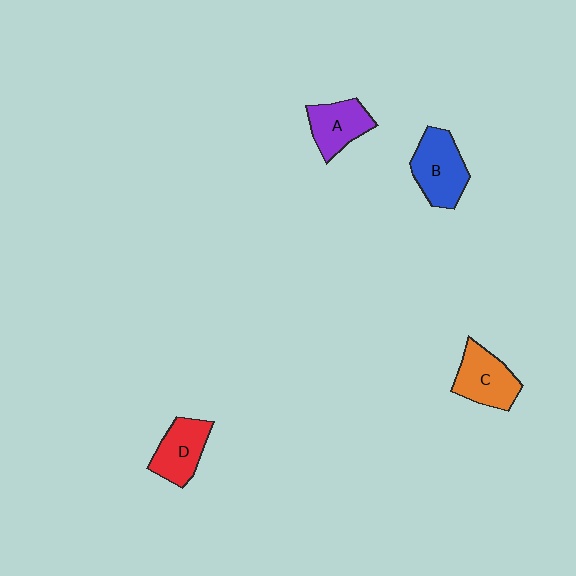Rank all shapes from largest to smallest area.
From largest to smallest: B (blue), C (orange), D (red), A (purple).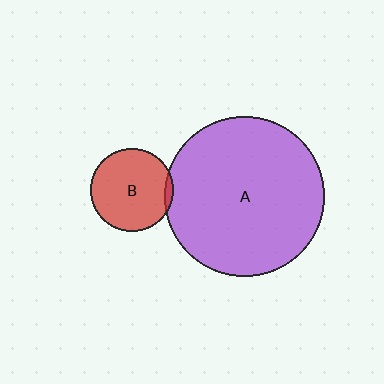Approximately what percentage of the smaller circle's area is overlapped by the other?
Approximately 5%.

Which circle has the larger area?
Circle A (purple).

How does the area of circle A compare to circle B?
Approximately 3.7 times.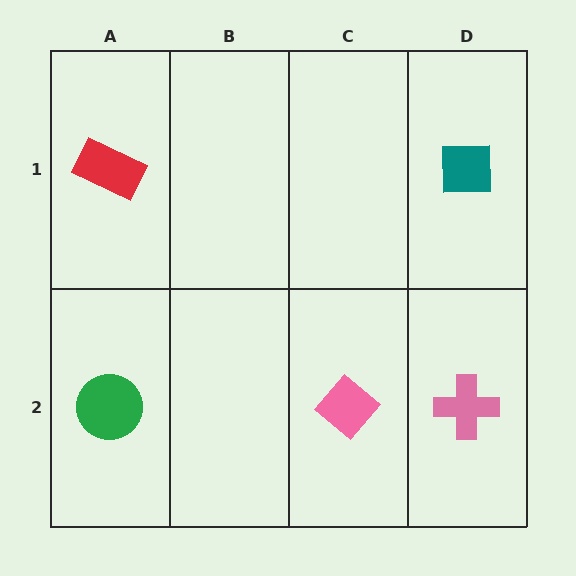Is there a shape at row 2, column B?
No, that cell is empty.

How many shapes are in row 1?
2 shapes.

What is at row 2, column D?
A pink cross.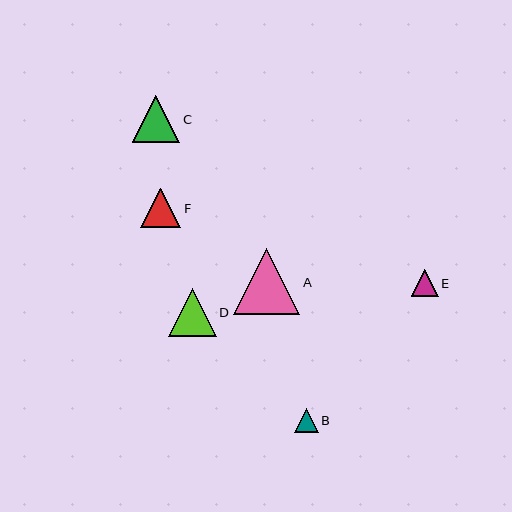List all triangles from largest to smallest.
From largest to smallest: A, D, C, F, E, B.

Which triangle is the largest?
Triangle A is the largest with a size of approximately 66 pixels.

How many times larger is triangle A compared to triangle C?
Triangle A is approximately 1.4 times the size of triangle C.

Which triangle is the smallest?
Triangle B is the smallest with a size of approximately 24 pixels.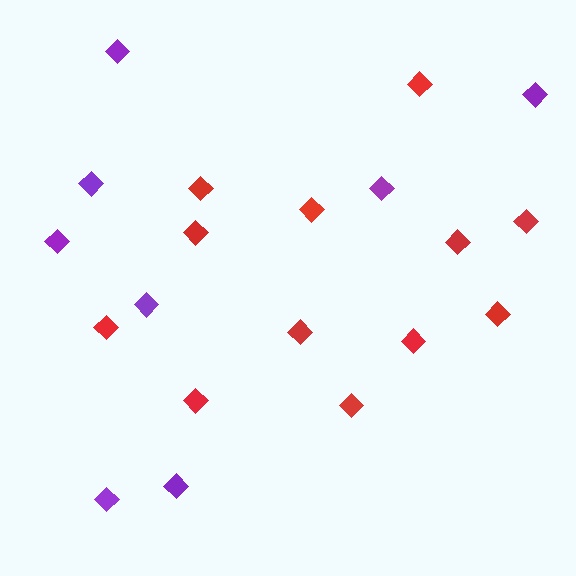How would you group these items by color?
There are 2 groups: one group of red diamonds (12) and one group of purple diamonds (8).